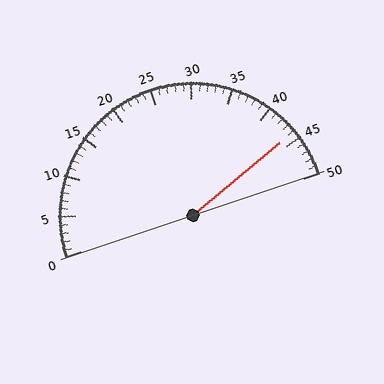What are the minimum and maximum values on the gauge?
The gauge ranges from 0 to 50.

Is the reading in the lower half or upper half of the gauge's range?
The reading is in the upper half of the range (0 to 50).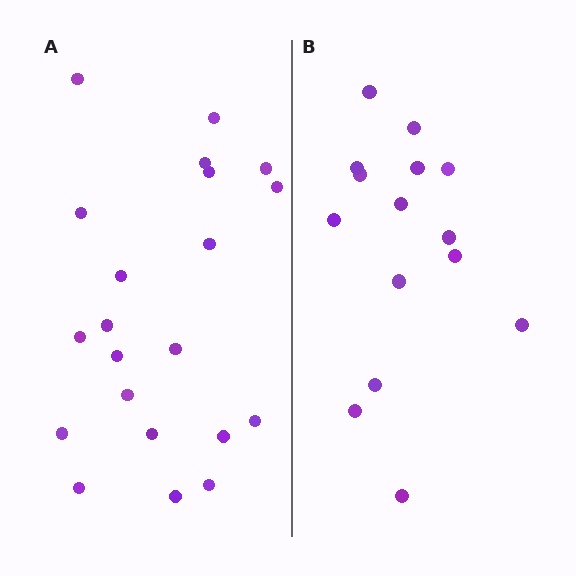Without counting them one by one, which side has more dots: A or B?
Region A (the left region) has more dots.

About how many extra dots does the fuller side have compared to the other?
Region A has about 6 more dots than region B.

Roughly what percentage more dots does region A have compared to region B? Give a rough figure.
About 40% more.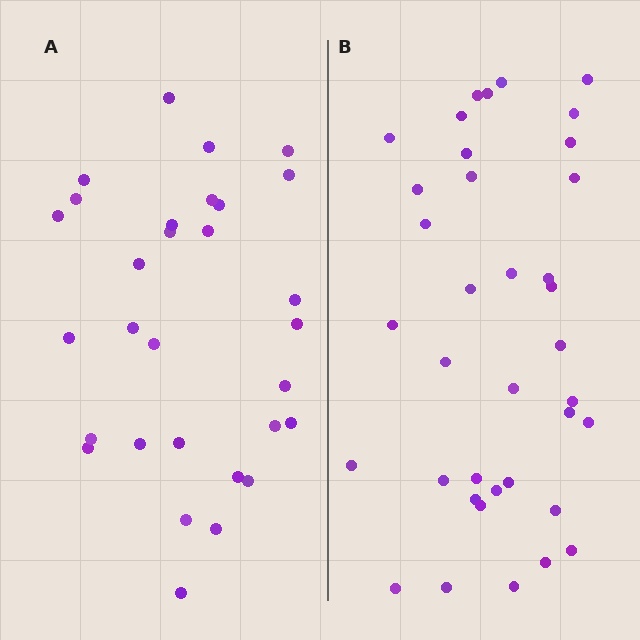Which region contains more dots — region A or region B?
Region B (the right region) has more dots.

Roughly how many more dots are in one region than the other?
Region B has roughly 8 or so more dots than region A.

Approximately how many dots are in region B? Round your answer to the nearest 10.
About 40 dots. (The exact count is 37, which rounds to 40.)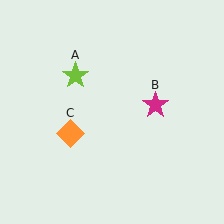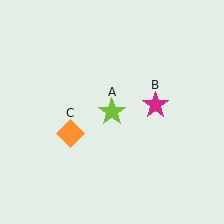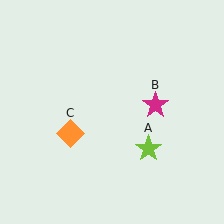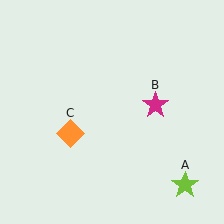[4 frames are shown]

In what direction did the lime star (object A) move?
The lime star (object A) moved down and to the right.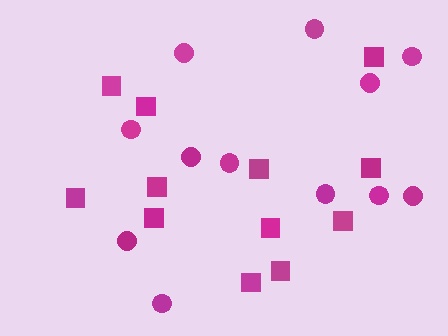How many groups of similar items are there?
There are 2 groups: one group of circles (12) and one group of squares (12).